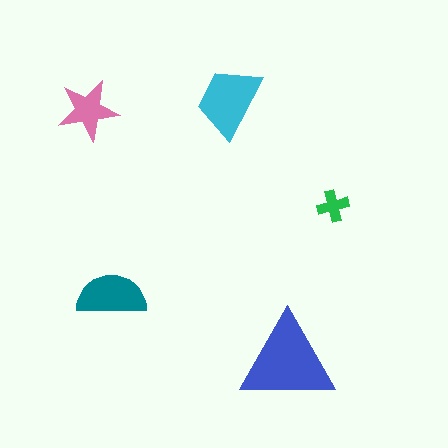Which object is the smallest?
The green cross.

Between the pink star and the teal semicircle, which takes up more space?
The teal semicircle.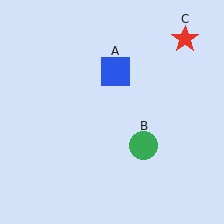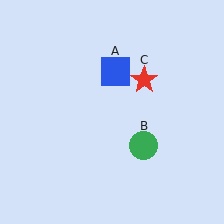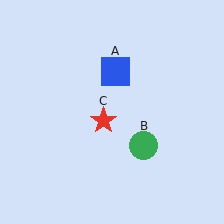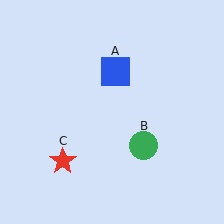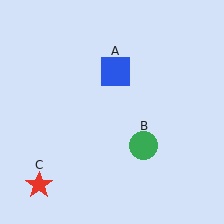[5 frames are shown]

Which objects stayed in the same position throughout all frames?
Blue square (object A) and green circle (object B) remained stationary.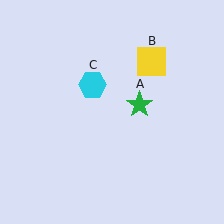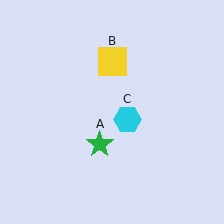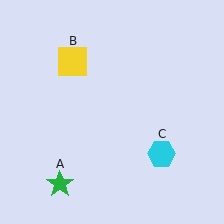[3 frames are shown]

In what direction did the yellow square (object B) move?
The yellow square (object B) moved left.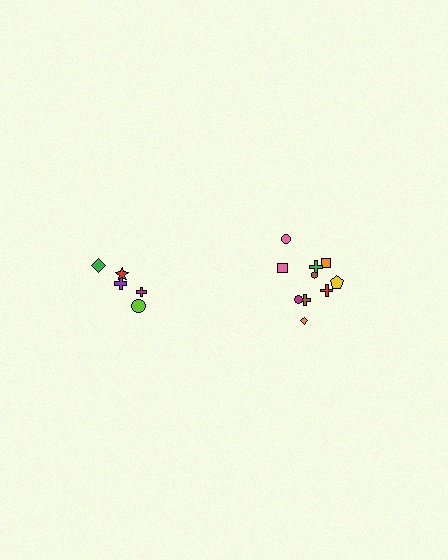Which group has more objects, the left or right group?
The right group.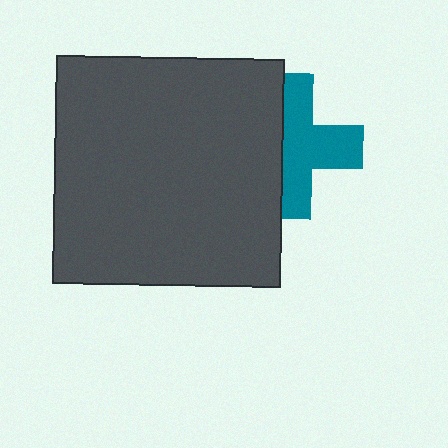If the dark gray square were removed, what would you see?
You would see the complete teal cross.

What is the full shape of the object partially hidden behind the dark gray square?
The partially hidden object is a teal cross.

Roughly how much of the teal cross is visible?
About half of it is visible (roughly 60%).